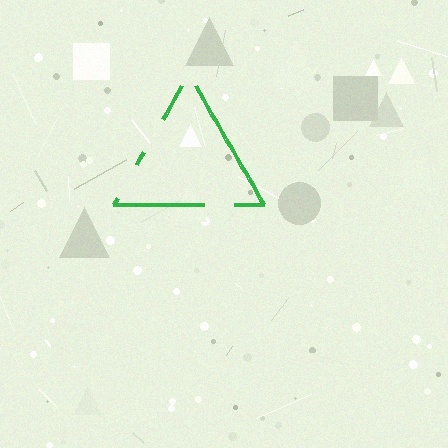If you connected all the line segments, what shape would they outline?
They would outline a triangle.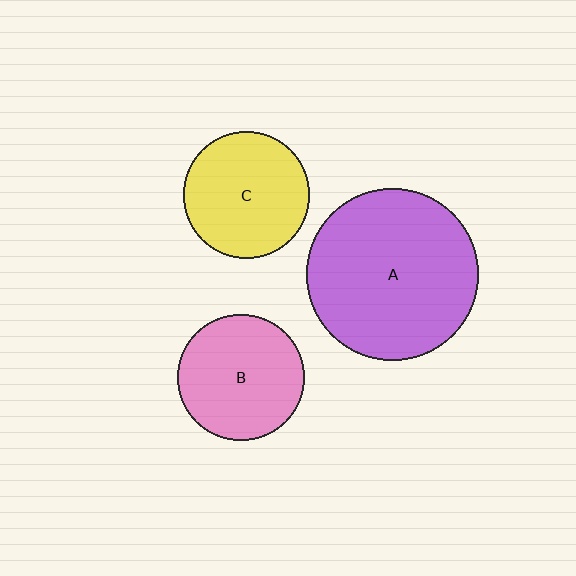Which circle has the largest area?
Circle A (purple).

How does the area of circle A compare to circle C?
Approximately 1.8 times.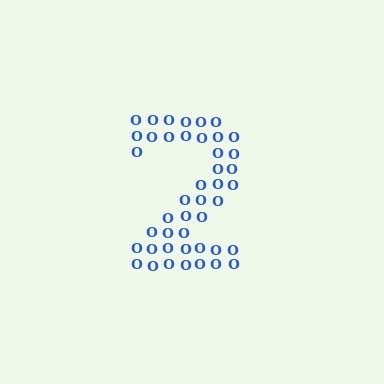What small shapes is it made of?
It is made of small letter O's.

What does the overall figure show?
The overall figure shows the digit 2.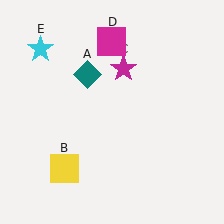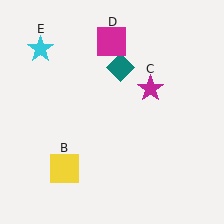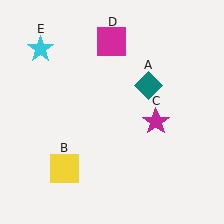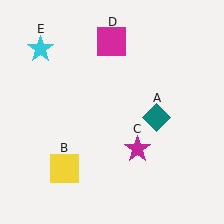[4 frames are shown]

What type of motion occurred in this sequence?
The teal diamond (object A), magenta star (object C) rotated clockwise around the center of the scene.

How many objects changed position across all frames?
2 objects changed position: teal diamond (object A), magenta star (object C).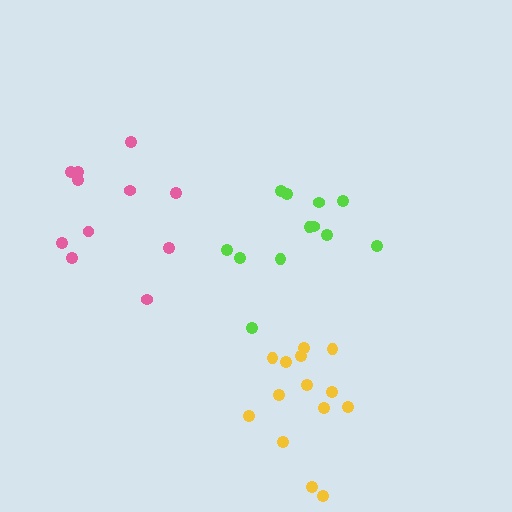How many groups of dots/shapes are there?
There are 3 groups.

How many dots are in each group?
Group 1: 12 dots, Group 2: 11 dots, Group 3: 14 dots (37 total).